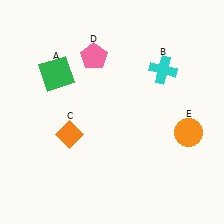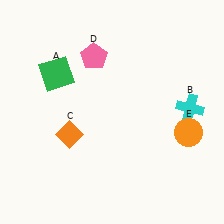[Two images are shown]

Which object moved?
The cyan cross (B) moved down.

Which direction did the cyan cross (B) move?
The cyan cross (B) moved down.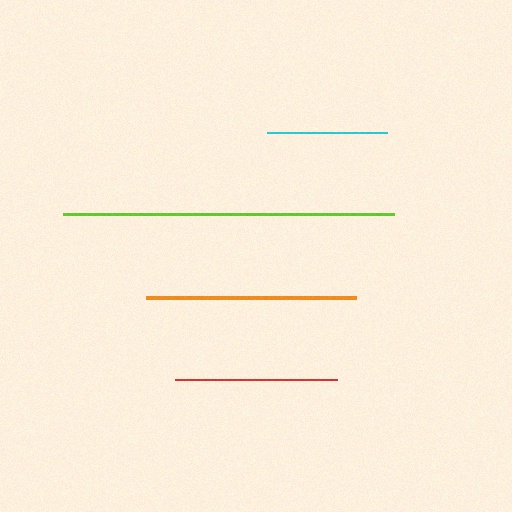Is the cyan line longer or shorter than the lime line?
The lime line is longer than the cyan line.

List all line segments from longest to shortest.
From longest to shortest: lime, orange, red, cyan.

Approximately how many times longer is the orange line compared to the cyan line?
The orange line is approximately 1.7 times the length of the cyan line.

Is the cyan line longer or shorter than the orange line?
The orange line is longer than the cyan line.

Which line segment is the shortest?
The cyan line is the shortest at approximately 120 pixels.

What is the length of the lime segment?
The lime segment is approximately 331 pixels long.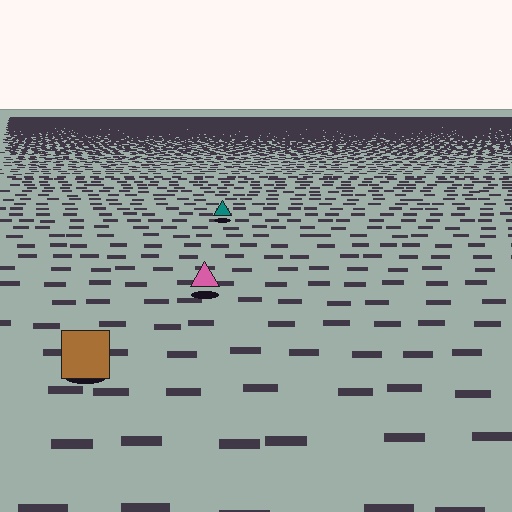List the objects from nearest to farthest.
From nearest to farthest: the brown square, the pink triangle, the teal triangle.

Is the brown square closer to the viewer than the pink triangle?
Yes. The brown square is closer — you can tell from the texture gradient: the ground texture is coarser near it.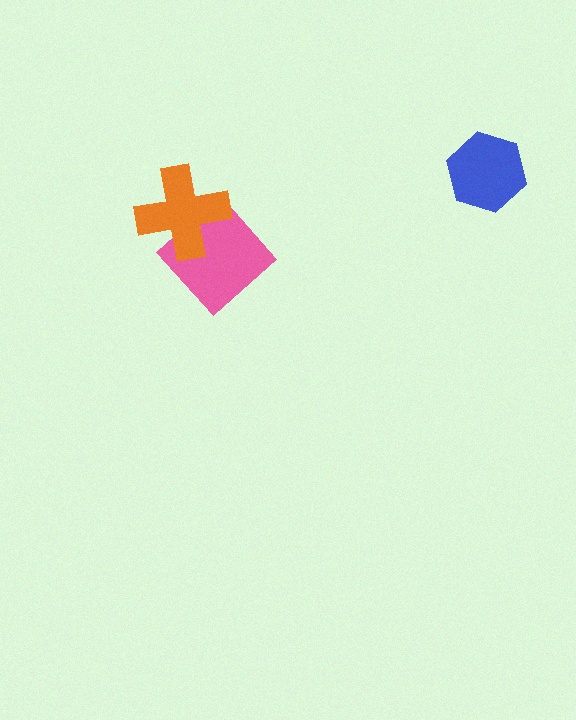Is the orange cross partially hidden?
No, no other shape covers it.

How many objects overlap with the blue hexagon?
0 objects overlap with the blue hexagon.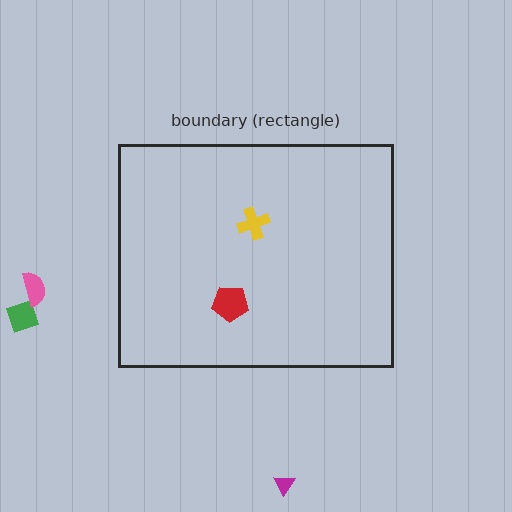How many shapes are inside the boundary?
2 inside, 3 outside.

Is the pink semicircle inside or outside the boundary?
Outside.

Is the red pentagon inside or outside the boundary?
Inside.